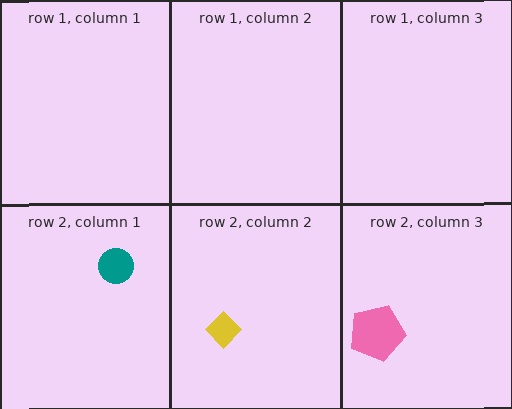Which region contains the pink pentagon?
The row 2, column 3 region.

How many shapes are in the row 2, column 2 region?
1.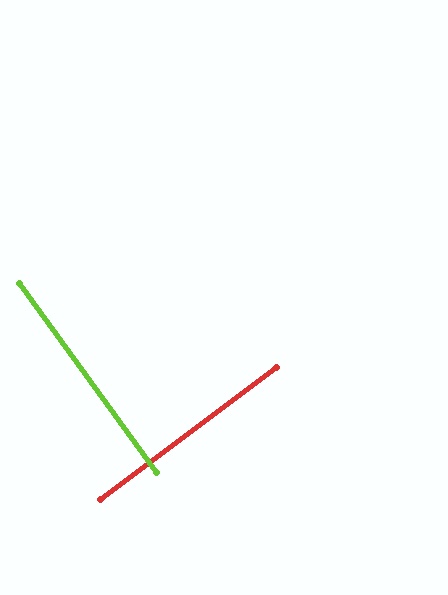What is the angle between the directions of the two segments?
Approximately 89 degrees.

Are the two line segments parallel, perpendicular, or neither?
Perpendicular — they meet at approximately 89°.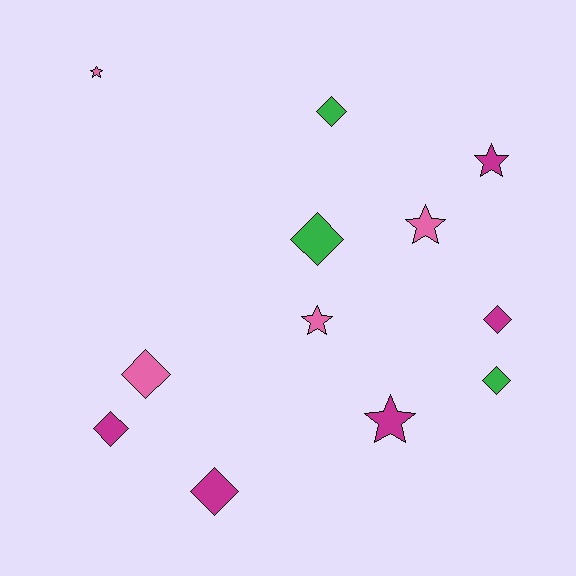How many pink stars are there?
There are 3 pink stars.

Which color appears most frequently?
Magenta, with 5 objects.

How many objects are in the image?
There are 12 objects.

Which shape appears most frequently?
Diamond, with 7 objects.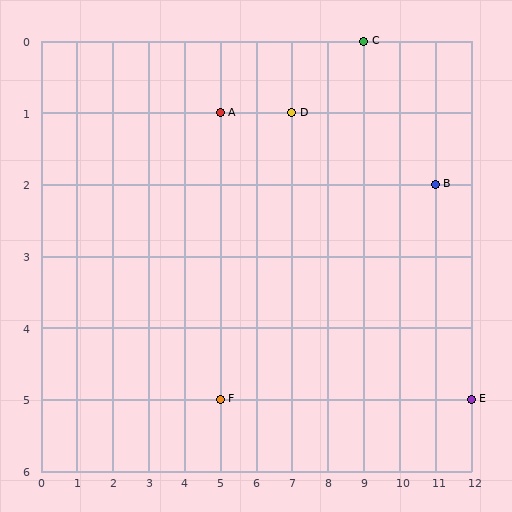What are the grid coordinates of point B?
Point B is at grid coordinates (11, 2).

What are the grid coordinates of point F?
Point F is at grid coordinates (5, 5).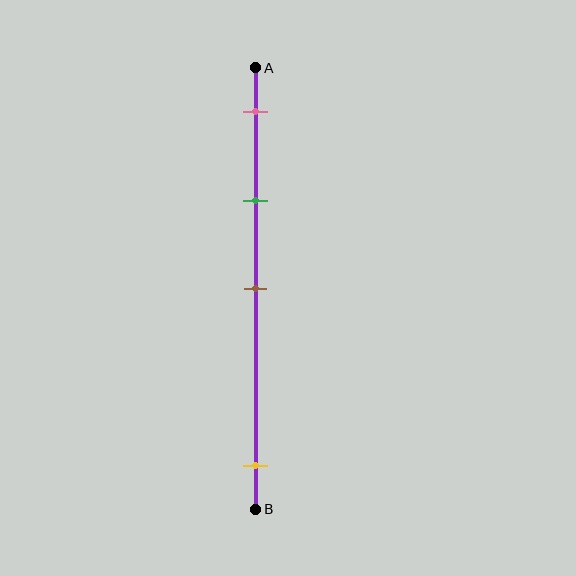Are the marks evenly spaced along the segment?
No, the marks are not evenly spaced.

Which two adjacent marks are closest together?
The pink and green marks are the closest adjacent pair.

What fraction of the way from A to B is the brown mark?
The brown mark is approximately 50% (0.5) of the way from A to B.